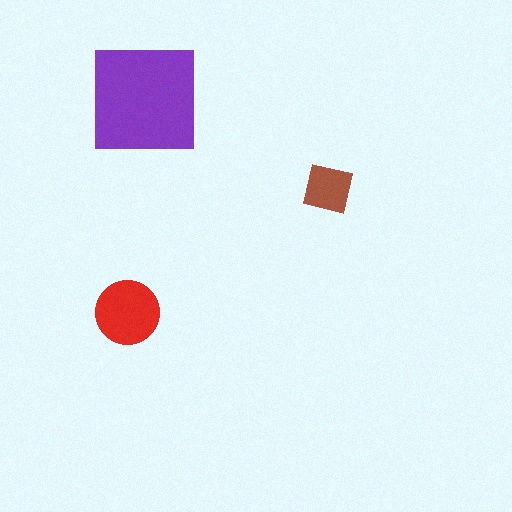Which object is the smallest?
The brown square.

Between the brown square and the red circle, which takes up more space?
The red circle.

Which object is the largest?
The purple square.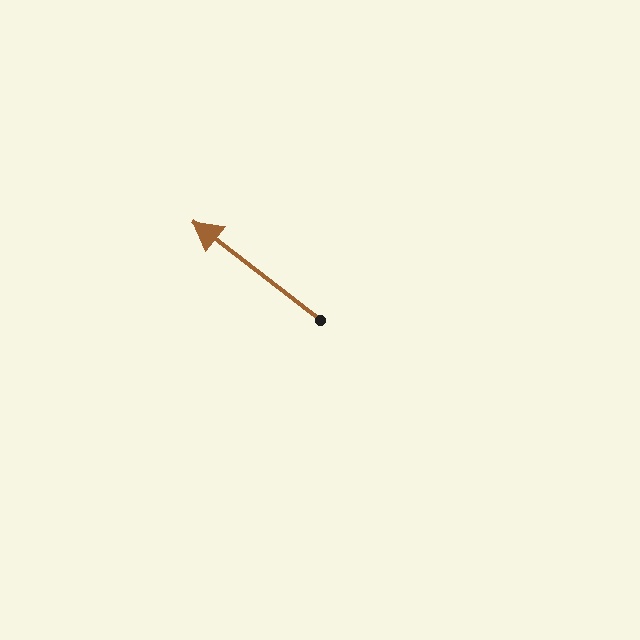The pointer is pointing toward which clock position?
Roughly 10 o'clock.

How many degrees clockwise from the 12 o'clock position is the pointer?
Approximately 308 degrees.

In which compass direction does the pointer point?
Northwest.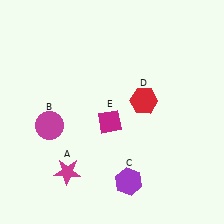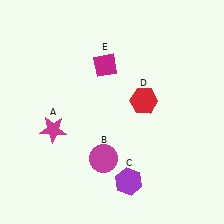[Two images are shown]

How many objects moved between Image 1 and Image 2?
3 objects moved between the two images.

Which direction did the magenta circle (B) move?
The magenta circle (B) moved right.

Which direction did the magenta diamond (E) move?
The magenta diamond (E) moved up.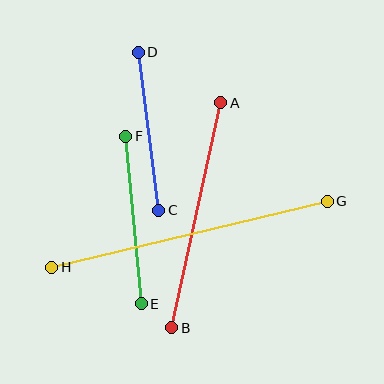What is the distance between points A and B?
The distance is approximately 230 pixels.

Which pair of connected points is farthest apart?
Points G and H are farthest apart.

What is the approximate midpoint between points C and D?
The midpoint is at approximately (148, 131) pixels.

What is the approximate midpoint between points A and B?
The midpoint is at approximately (196, 215) pixels.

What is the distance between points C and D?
The distance is approximately 159 pixels.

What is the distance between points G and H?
The distance is approximately 283 pixels.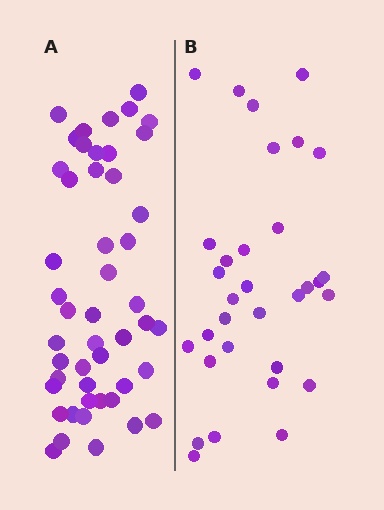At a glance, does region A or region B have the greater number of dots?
Region A (the left region) has more dots.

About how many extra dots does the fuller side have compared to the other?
Region A has approximately 15 more dots than region B.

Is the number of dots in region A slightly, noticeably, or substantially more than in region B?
Region A has substantially more. The ratio is roughly 1.5 to 1.